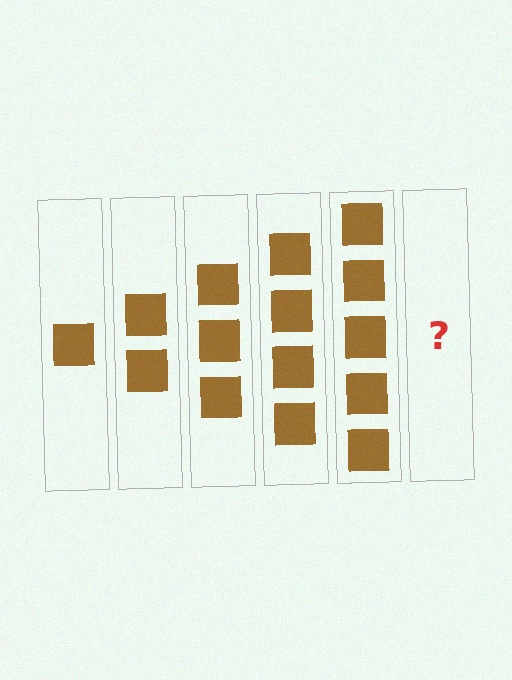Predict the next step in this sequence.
The next step is 6 squares.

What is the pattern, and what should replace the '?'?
The pattern is that each step adds one more square. The '?' should be 6 squares.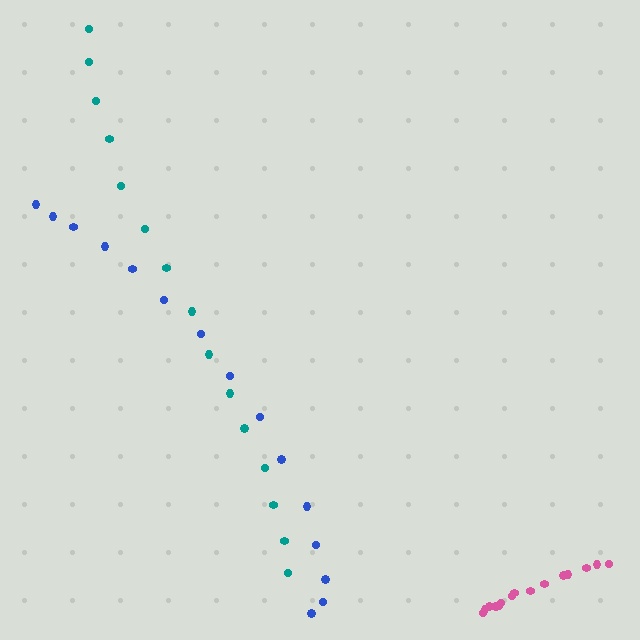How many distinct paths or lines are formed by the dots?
There are 3 distinct paths.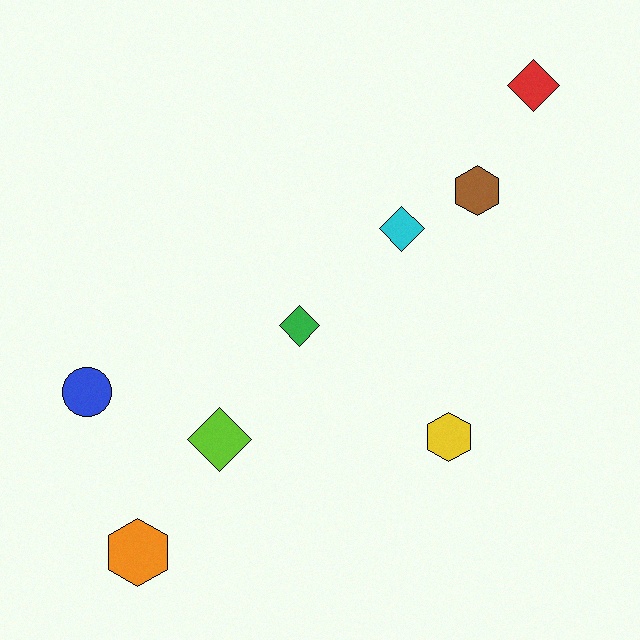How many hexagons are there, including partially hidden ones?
There are 3 hexagons.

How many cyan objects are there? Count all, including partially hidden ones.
There is 1 cyan object.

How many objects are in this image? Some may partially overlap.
There are 8 objects.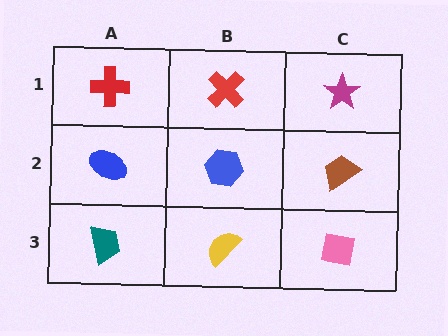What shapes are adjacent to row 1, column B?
A blue hexagon (row 2, column B), a red cross (row 1, column A), a magenta star (row 1, column C).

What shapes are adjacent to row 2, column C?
A magenta star (row 1, column C), a pink square (row 3, column C), a blue hexagon (row 2, column B).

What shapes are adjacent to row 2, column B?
A red cross (row 1, column B), a yellow semicircle (row 3, column B), a blue ellipse (row 2, column A), a brown trapezoid (row 2, column C).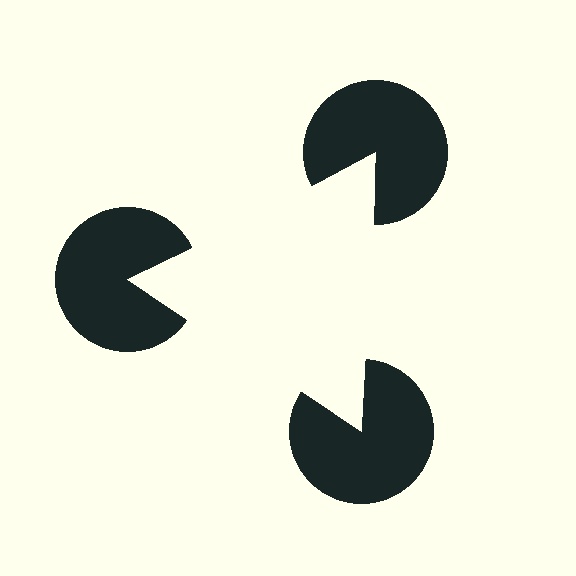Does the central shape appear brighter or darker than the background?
It typically appears slightly brighter than the background, even though no actual brightness change is drawn.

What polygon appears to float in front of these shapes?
An illusory triangle — its edges are inferred from the aligned wedge cuts in the pac-man discs, not physically drawn.